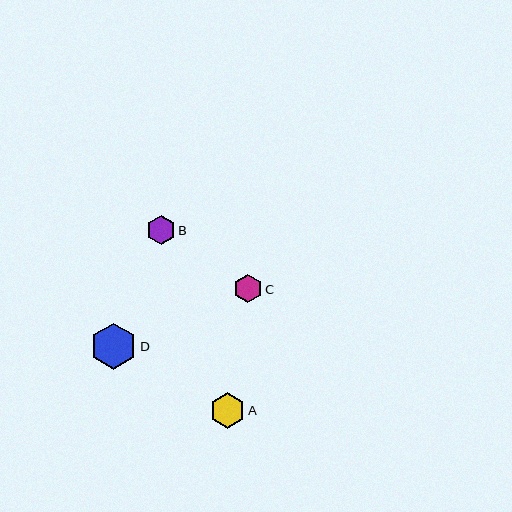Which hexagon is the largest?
Hexagon D is the largest with a size of approximately 46 pixels.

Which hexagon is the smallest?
Hexagon C is the smallest with a size of approximately 28 pixels.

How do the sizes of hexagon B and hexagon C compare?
Hexagon B and hexagon C are approximately the same size.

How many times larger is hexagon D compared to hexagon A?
Hexagon D is approximately 1.3 times the size of hexagon A.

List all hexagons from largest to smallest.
From largest to smallest: D, A, B, C.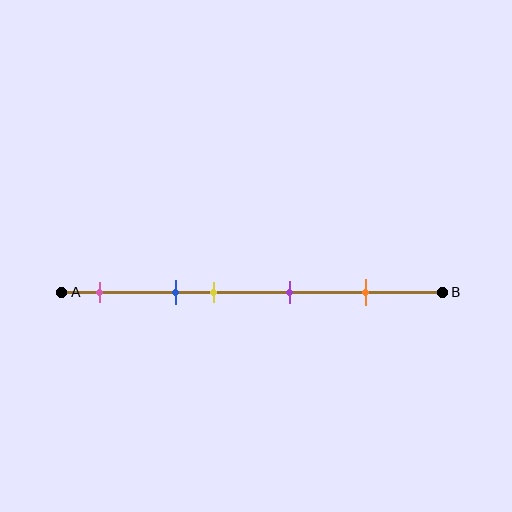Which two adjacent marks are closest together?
The blue and yellow marks are the closest adjacent pair.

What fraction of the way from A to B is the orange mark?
The orange mark is approximately 80% (0.8) of the way from A to B.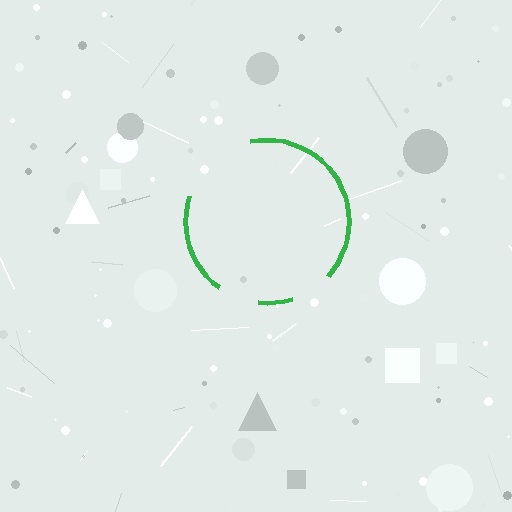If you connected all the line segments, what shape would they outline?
They would outline a circle.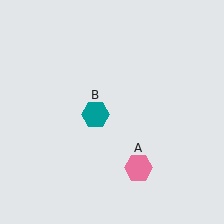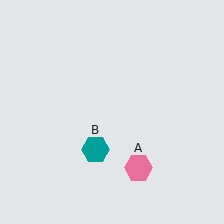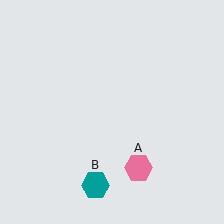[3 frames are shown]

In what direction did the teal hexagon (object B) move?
The teal hexagon (object B) moved down.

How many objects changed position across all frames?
1 object changed position: teal hexagon (object B).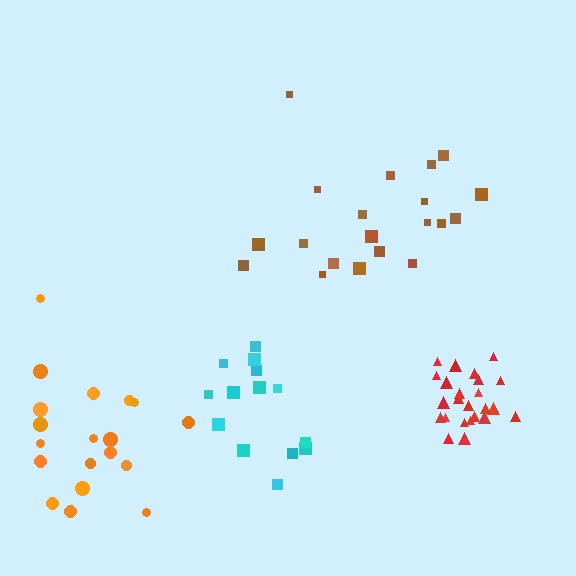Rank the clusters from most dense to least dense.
red, cyan, brown, orange.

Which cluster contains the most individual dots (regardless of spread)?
Red (24).